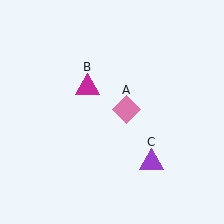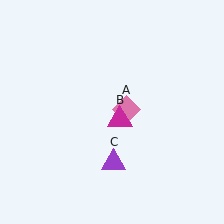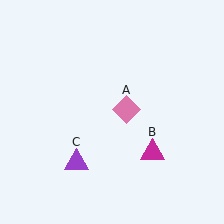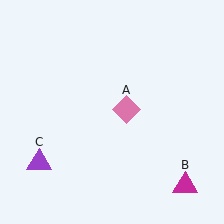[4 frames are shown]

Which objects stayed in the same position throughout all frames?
Pink diamond (object A) remained stationary.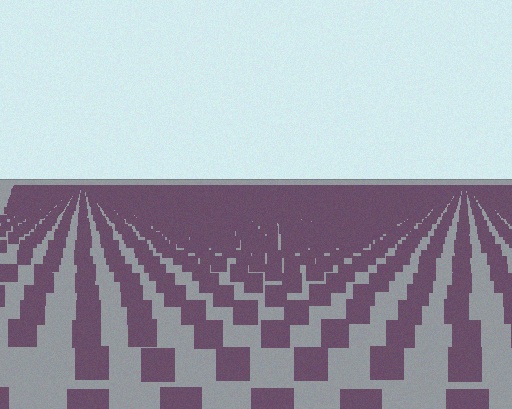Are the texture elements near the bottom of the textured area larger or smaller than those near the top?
Larger. Near the bottom, elements are closer to the viewer and appear at a bigger on-screen size.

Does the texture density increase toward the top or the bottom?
Density increases toward the top.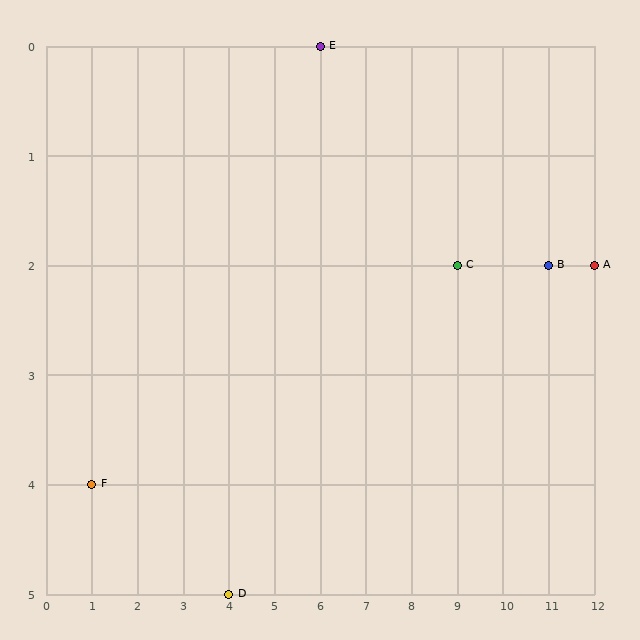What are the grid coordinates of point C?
Point C is at grid coordinates (9, 2).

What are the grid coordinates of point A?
Point A is at grid coordinates (12, 2).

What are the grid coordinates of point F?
Point F is at grid coordinates (1, 4).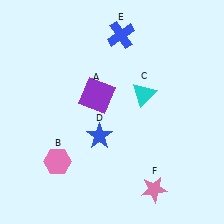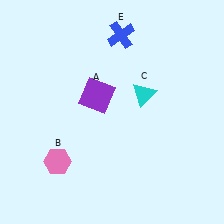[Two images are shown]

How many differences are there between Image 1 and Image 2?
There are 2 differences between the two images.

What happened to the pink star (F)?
The pink star (F) was removed in Image 2. It was in the bottom-right area of Image 1.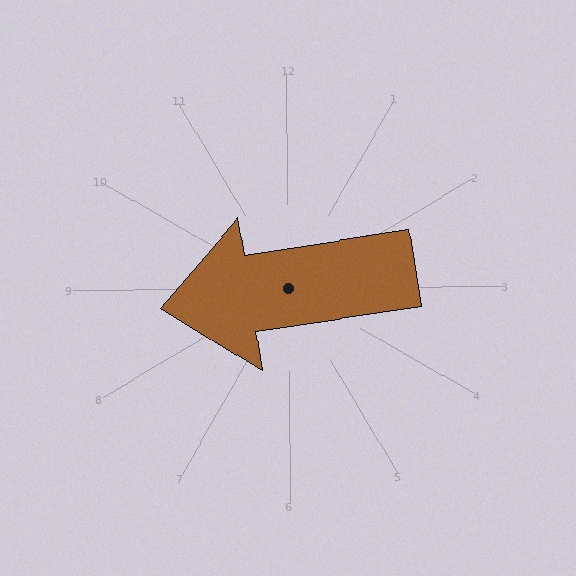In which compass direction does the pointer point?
West.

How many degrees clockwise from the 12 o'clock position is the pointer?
Approximately 262 degrees.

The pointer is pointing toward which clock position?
Roughly 9 o'clock.